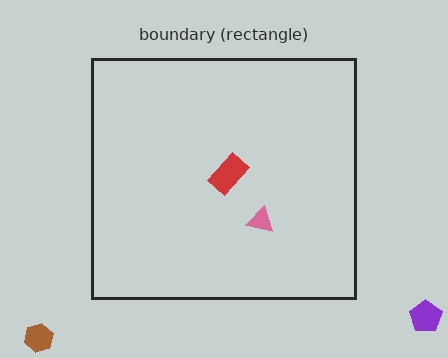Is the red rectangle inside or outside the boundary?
Inside.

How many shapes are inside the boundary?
2 inside, 2 outside.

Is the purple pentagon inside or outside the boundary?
Outside.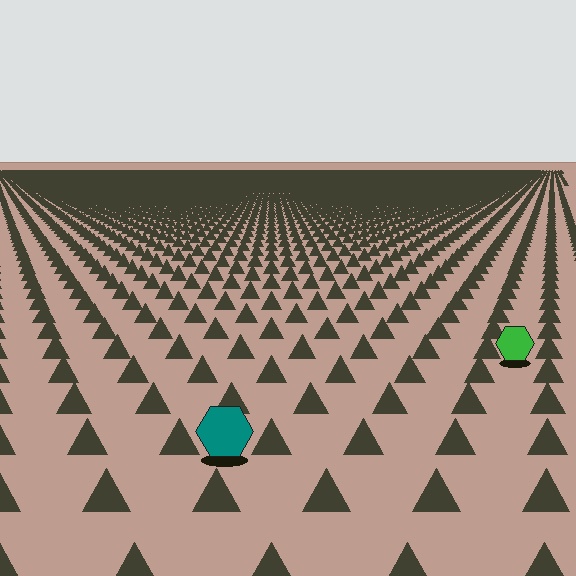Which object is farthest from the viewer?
The green hexagon is farthest from the viewer. It appears smaller and the ground texture around it is denser.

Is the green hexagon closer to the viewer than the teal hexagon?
No. The teal hexagon is closer — you can tell from the texture gradient: the ground texture is coarser near it.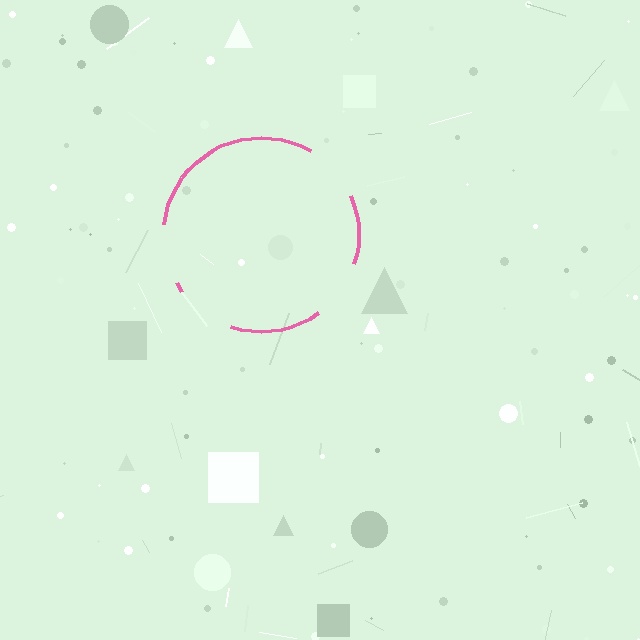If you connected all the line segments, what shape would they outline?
They would outline a circle.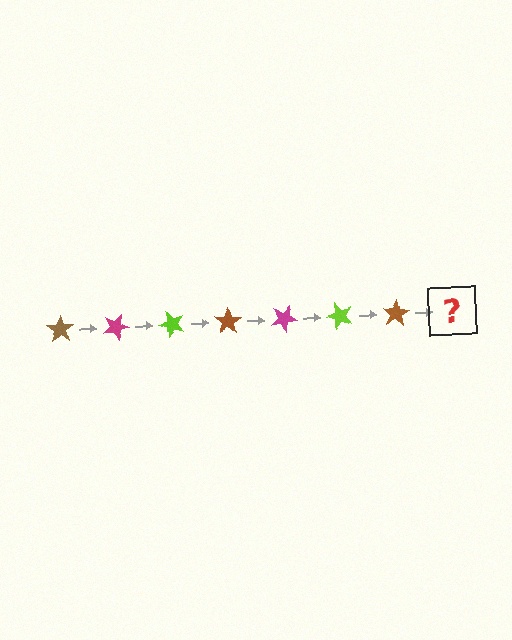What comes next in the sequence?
The next element should be a magenta star, rotated 175 degrees from the start.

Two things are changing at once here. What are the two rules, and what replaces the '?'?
The two rules are that it rotates 25 degrees each step and the color cycles through brown, magenta, and lime. The '?' should be a magenta star, rotated 175 degrees from the start.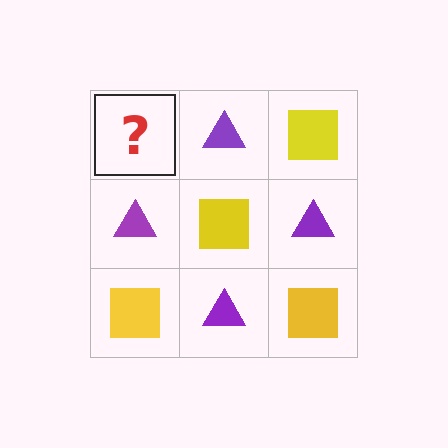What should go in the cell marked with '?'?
The missing cell should contain a yellow square.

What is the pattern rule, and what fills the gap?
The rule is that it alternates yellow square and purple triangle in a checkerboard pattern. The gap should be filled with a yellow square.